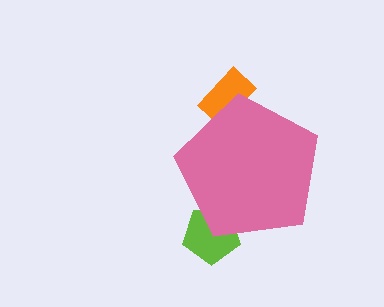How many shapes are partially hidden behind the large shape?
3 shapes are partially hidden.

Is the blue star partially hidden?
Yes, the blue star is partially hidden behind the pink pentagon.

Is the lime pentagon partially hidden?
Yes, the lime pentagon is partially hidden behind the pink pentagon.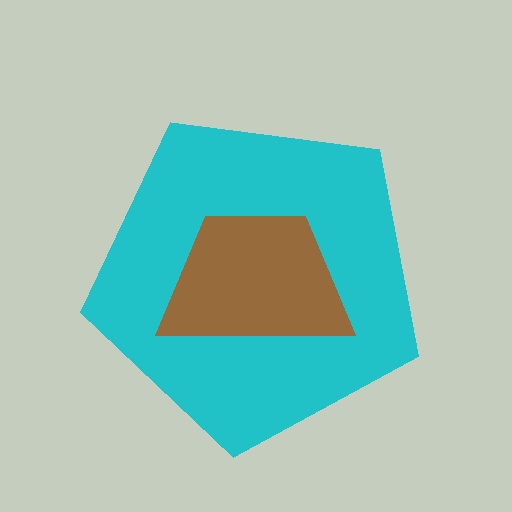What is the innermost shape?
The brown trapezoid.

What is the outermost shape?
The cyan pentagon.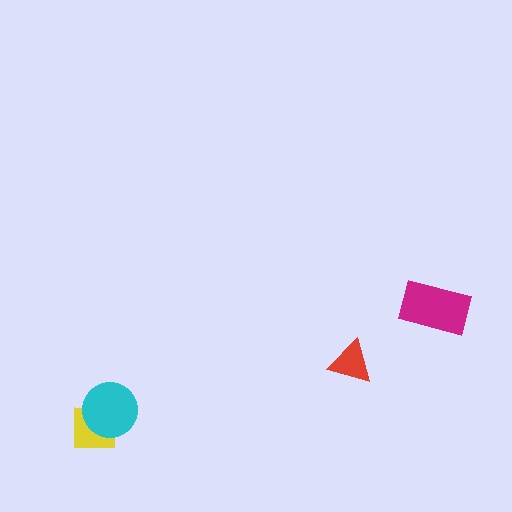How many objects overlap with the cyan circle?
1 object overlaps with the cyan circle.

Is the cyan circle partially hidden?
No, no other shape covers it.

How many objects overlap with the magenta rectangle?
0 objects overlap with the magenta rectangle.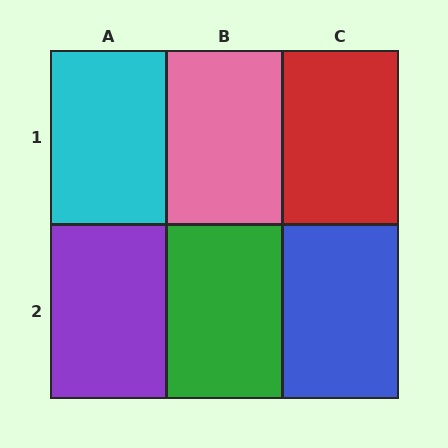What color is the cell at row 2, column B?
Green.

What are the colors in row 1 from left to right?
Cyan, pink, red.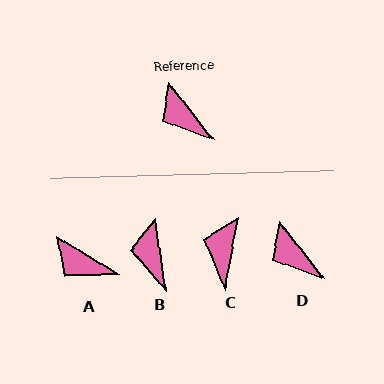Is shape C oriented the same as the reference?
No, it is off by about 48 degrees.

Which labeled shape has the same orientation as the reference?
D.